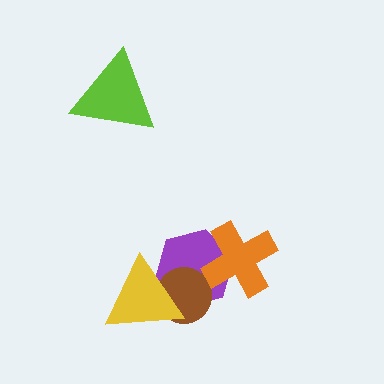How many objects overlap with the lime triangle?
0 objects overlap with the lime triangle.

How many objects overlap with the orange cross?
1 object overlaps with the orange cross.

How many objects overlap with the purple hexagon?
3 objects overlap with the purple hexagon.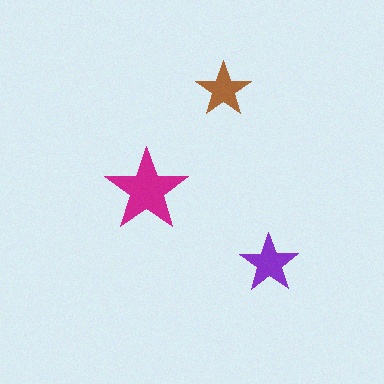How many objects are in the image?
There are 3 objects in the image.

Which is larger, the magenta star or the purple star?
The magenta one.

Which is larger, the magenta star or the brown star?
The magenta one.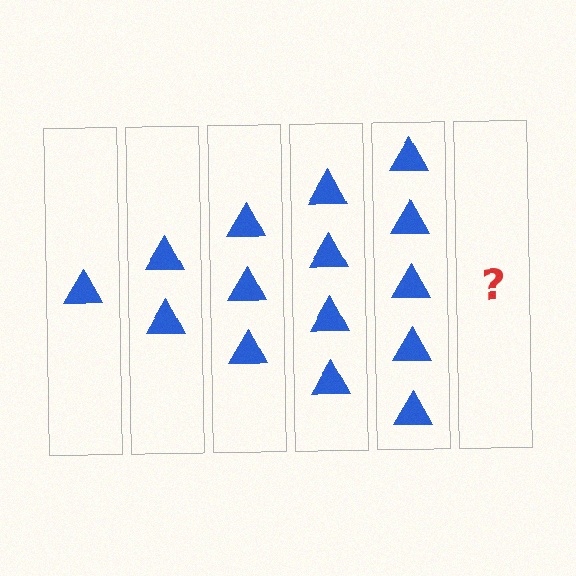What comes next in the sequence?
The next element should be 6 triangles.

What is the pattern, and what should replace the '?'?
The pattern is that each step adds one more triangle. The '?' should be 6 triangles.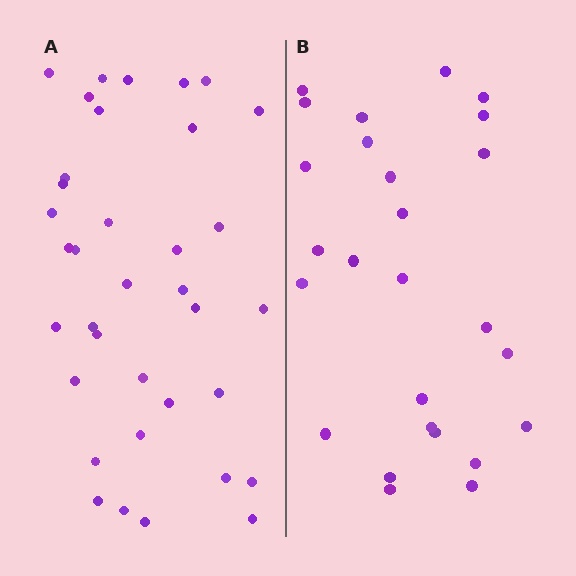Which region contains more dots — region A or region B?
Region A (the left region) has more dots.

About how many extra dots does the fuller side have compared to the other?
Region A has roughly 10 or so more dots than region B.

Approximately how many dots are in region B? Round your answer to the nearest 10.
About 30 dots. (The exact count is 26, which rounds to 30.)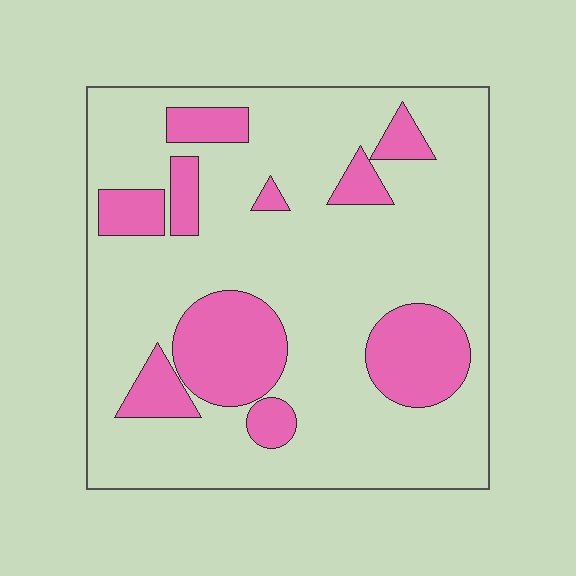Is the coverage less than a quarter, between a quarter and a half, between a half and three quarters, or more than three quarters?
Less than a quarter.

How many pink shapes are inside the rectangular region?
10.